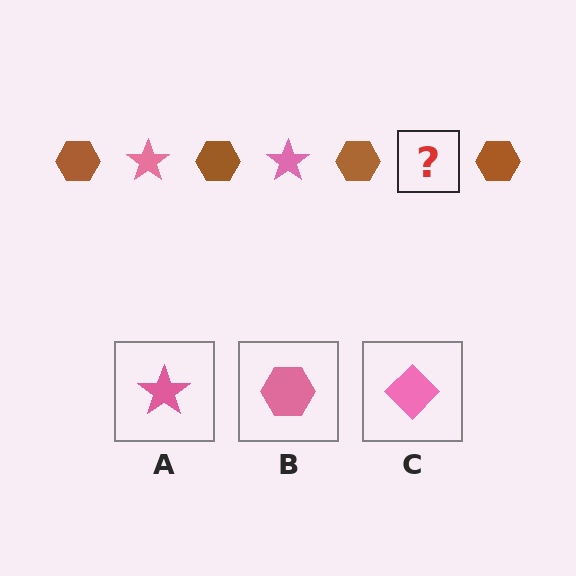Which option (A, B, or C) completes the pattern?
A.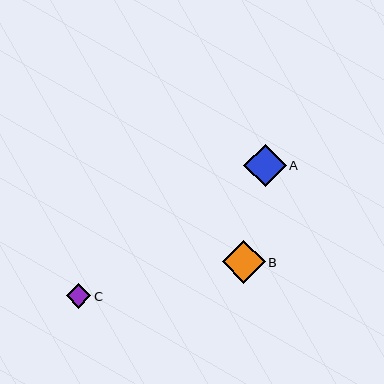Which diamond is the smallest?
Diamond C is the smallest with a size of approximately 25 pixels.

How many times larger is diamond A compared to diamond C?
Diamond A is approximately 1.7 times the size of diamond C.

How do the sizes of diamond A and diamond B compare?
Diamond A and diamond B are approximately the same size.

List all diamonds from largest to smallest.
From largest to smallest: A, B, C.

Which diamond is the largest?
Diamond A is the largest with a size of approximately 42 pixels.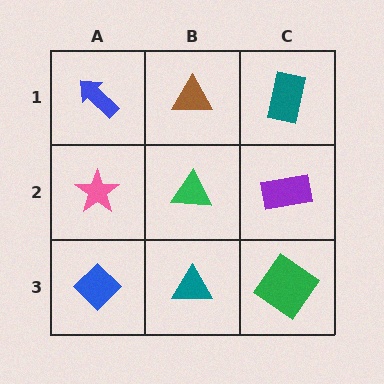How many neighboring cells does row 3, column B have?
3.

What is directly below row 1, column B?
A green triangle.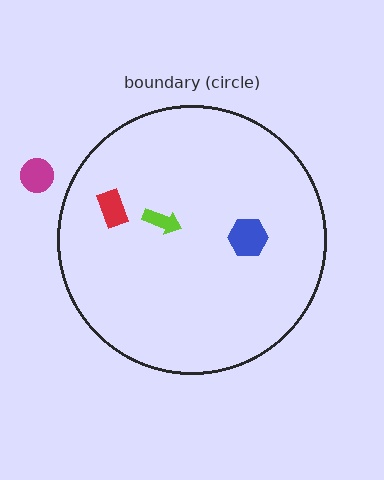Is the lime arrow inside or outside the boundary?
Inside.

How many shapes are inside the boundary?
3 inside, 1 outside.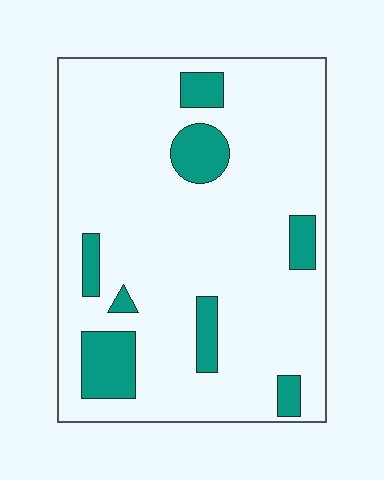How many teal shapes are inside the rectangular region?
8.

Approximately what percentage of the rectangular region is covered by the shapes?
Approximately 15%.